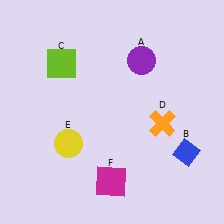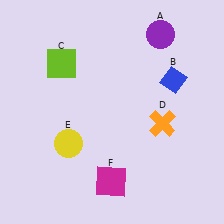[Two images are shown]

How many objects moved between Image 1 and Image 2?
2 objects moved between the two images.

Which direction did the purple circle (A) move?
The purple circle (A) moved up.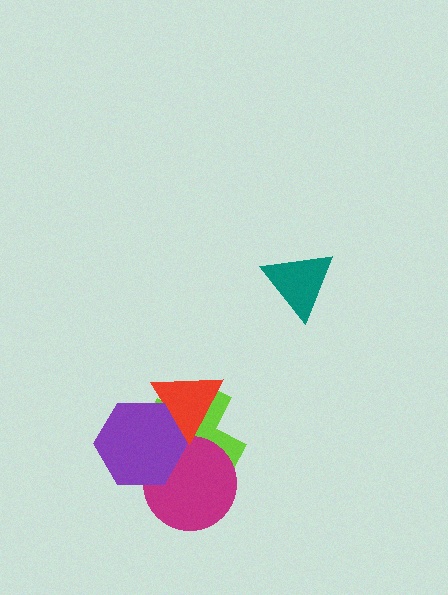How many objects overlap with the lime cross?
3 objects overlap with the lime cross.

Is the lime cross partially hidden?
Yes, it is partially covered by another shape.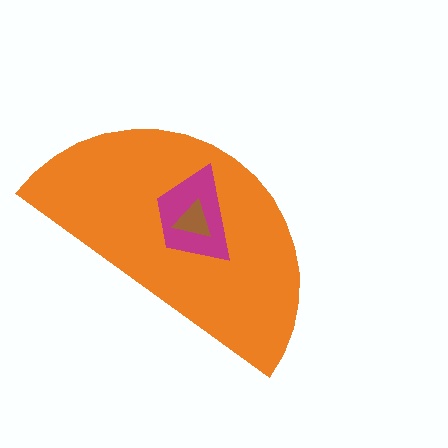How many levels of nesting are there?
3.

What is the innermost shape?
The brown triangle.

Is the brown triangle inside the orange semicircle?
Yes.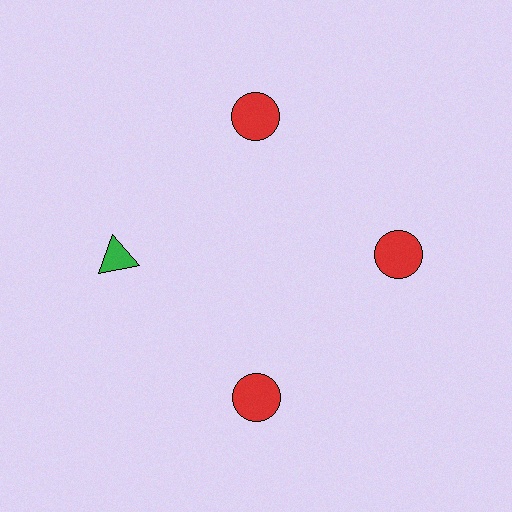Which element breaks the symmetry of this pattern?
The green triangle at roughly the 9 o'clock position breaks the symmetry. All other shapes are red circles.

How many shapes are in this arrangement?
There are 4 shapes arranged in a ring pattern.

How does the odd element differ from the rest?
It differs in both color (green instead of red) and shape (triangle instead of circle).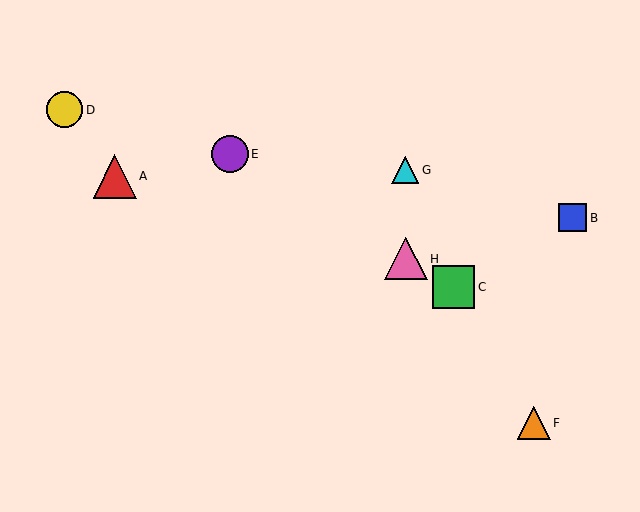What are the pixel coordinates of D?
Object D is at (64, 110).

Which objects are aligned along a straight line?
Objects C, E, H are aligned along a straight line.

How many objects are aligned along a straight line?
3 objects (C, E, H) are aligned along a straight line.